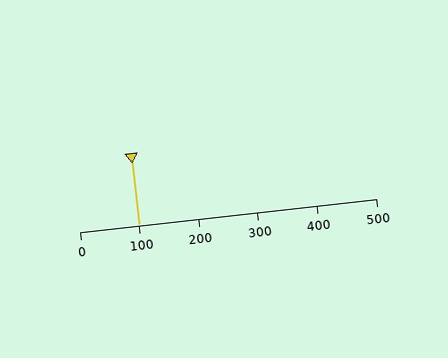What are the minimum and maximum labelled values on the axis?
The axis runs from 0 to 500.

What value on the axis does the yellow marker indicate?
The marker indicates approximately 100.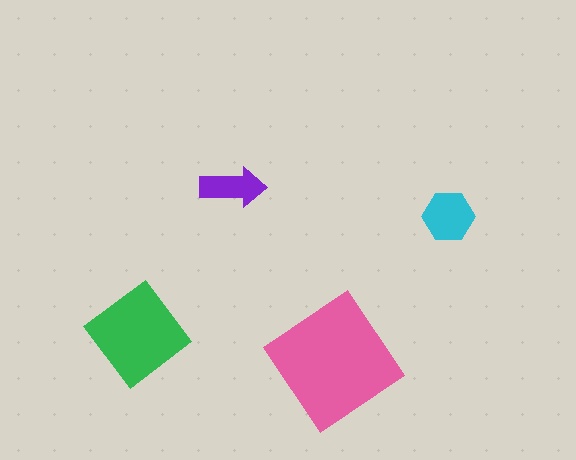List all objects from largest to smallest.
The pink diamond, the green diamond, the cyan hexagon, the purple arrow.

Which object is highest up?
The purple arrow is topmost.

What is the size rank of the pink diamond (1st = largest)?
1st.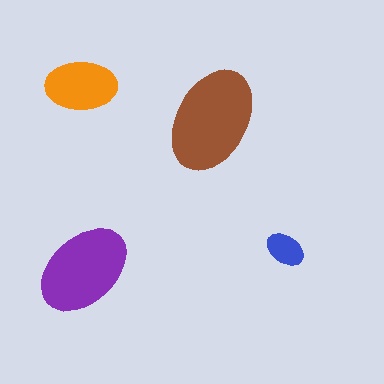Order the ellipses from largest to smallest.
the brown one, the purple one, the orange one, the blue one.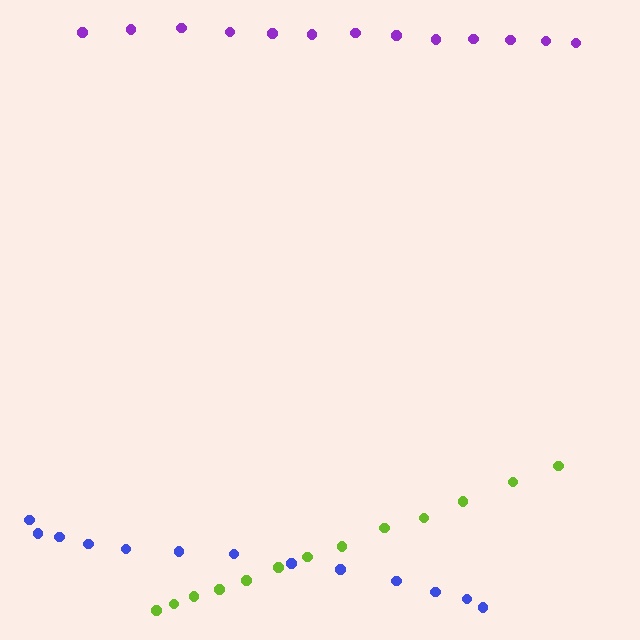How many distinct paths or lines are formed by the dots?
There are 3 distinct paths.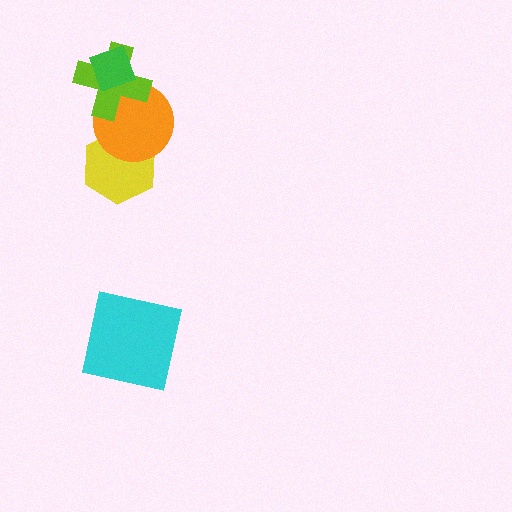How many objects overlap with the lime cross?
2 objects overlap with the lime cross.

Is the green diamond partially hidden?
No, no other shape covers it.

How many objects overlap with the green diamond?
2 objects overlap with the green diamond.